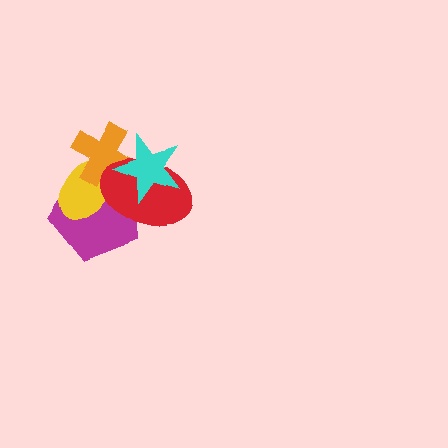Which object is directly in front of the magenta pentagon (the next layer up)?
The yellow ellipse is directly in front of the magenta pentagon.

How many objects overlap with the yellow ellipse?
3 objects overlap with the yellow ellipse.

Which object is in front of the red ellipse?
The cyan star is in front of the red ellipse.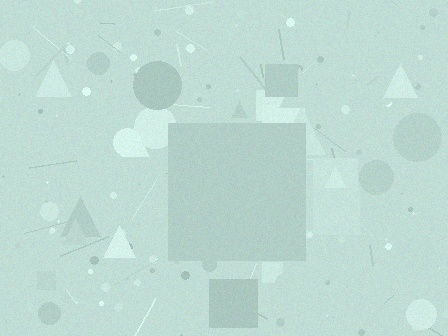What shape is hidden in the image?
A square is hidden in the image.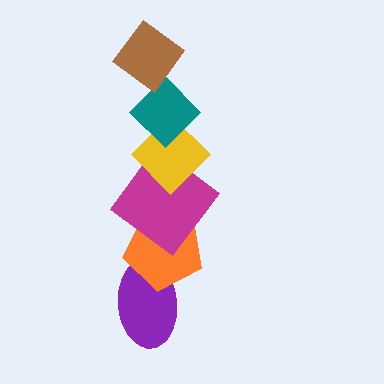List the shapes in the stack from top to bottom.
From top to bottom: the brown diamond, the teal diamond, the yellow diamond, the magenta diamond, the orange pentagon, the purple ellipse.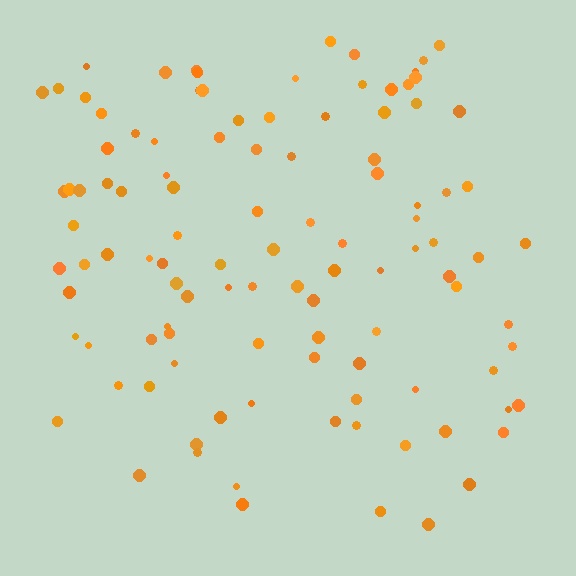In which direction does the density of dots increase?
From bottom to top, with the top side densest.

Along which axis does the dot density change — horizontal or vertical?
Vertical.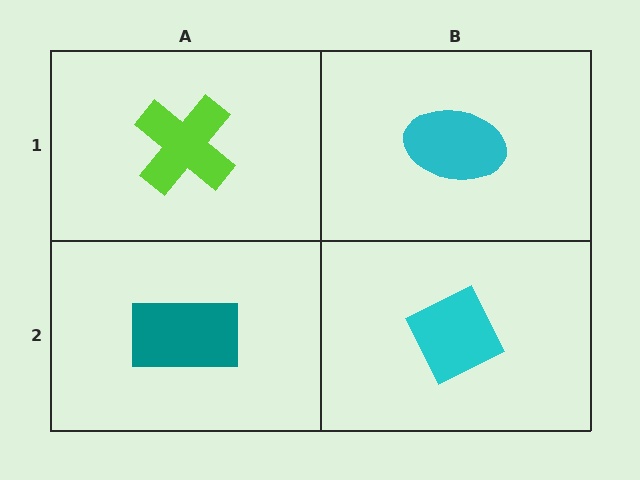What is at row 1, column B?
A cyan ellipse.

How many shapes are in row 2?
2 shapes.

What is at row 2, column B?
A cyan diamond.